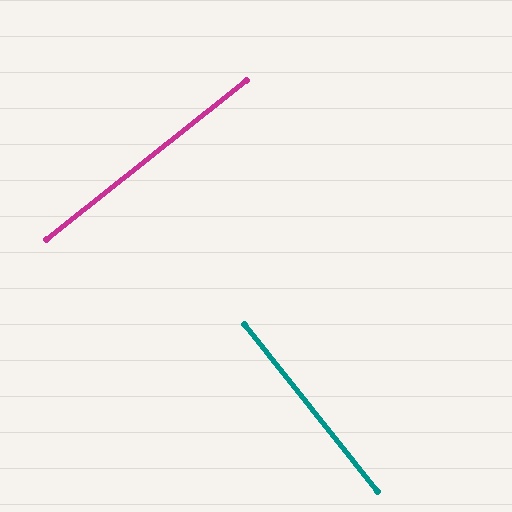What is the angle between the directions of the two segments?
Approximately 90 degrees.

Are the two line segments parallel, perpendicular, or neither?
Perpendicular — they meet at approximately 90°.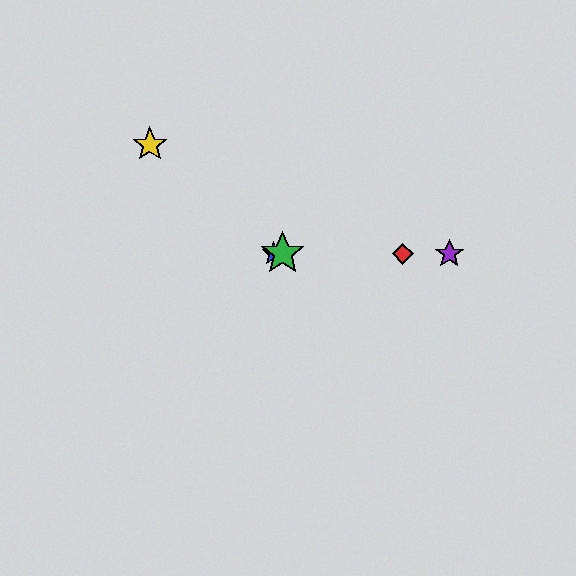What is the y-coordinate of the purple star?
The purple star is at y≈254.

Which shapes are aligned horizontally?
The red diamond, the blue star, the green star, the purple star are aligned horizontally.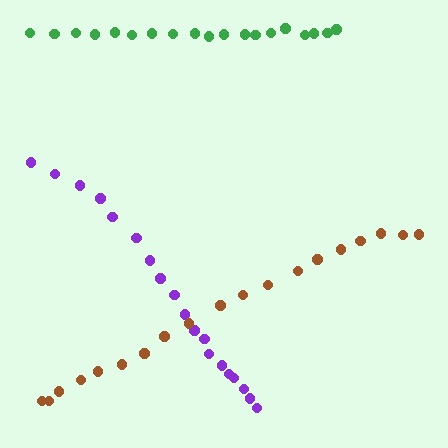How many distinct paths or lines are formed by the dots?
There are 3 distinct paths.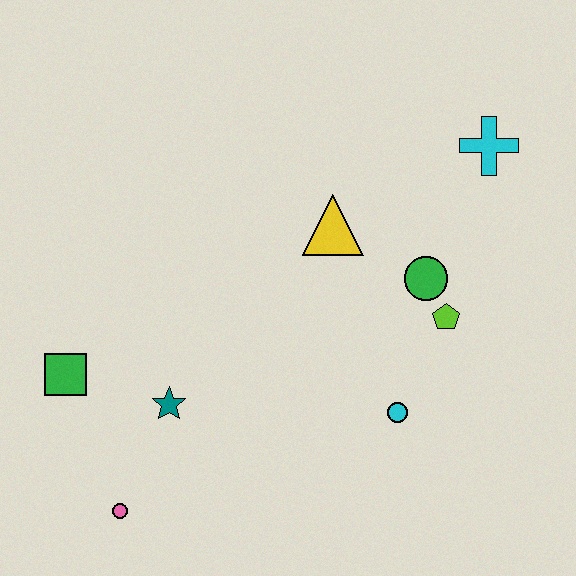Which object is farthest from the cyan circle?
The green square is farthest from the cyan circle.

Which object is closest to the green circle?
The lime pentagon is closest to the green circle.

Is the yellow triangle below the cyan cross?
Yes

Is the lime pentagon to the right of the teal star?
Yes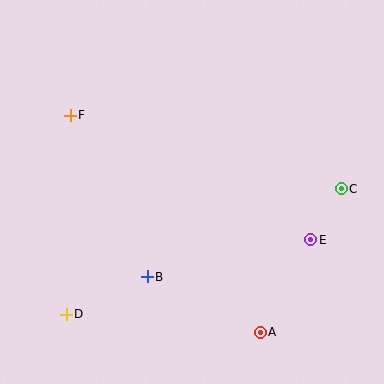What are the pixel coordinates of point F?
Point F is at (70, 115).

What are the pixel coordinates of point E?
Point E is at (311, 240).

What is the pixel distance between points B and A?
The distance between B and A is 126 pixels.